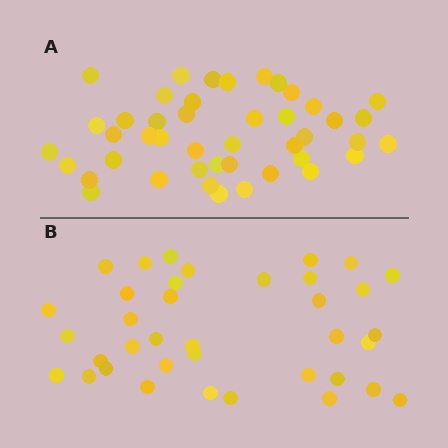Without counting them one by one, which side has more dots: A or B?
Region A (the top region) has more dots.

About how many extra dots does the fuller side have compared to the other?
Region A has roughly 8 or so more dots than region B.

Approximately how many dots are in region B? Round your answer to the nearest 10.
About 40 dots. (The exact count is 37, which rounds to 40.)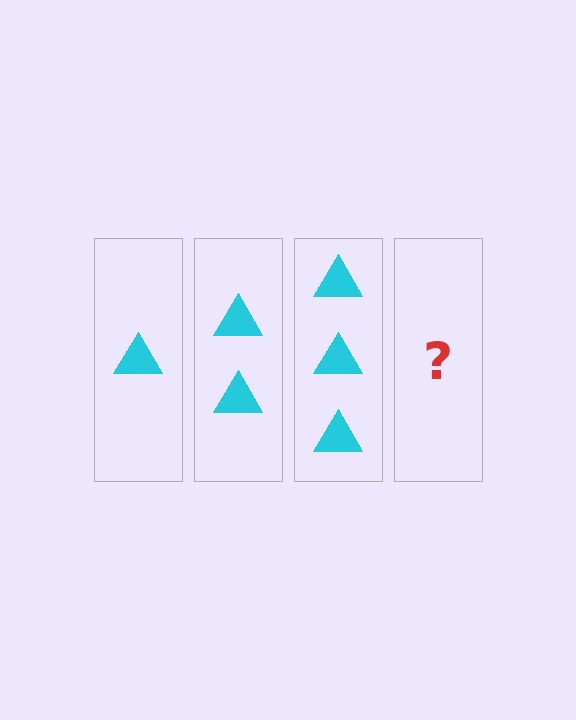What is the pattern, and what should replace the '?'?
The pattern is that each step adds one more triangle. The '?' should be 4 triangles.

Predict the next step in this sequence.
The next step is 4 triangles.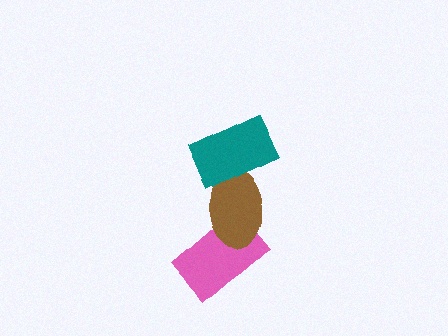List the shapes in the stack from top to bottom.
From top to bottom: the teal rectangle, the brown ellipse, the pink rectangle.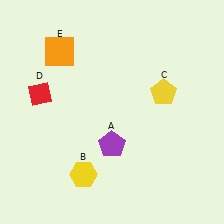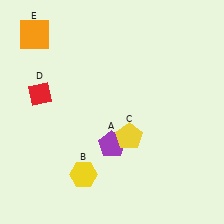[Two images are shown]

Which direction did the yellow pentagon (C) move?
The yellow pentagon (C) moved down.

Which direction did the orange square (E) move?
The orange square (E) moved left.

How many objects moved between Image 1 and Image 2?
2 objects moved between the two images.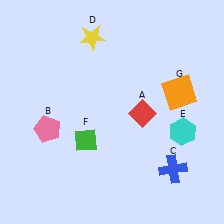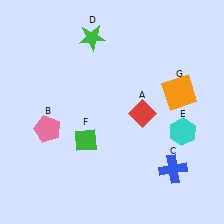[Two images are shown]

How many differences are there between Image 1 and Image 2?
There is 1 difference between the two images.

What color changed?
The star (D) changed from yellow in Image 1 to green in Image 2.